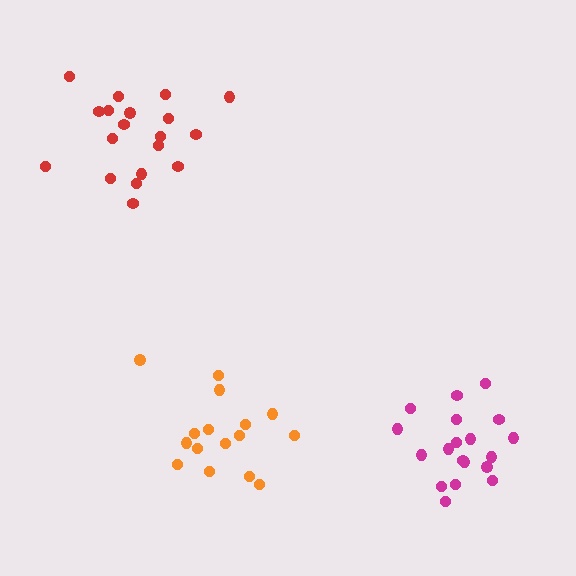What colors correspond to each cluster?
The clusters are colored: orange, red, magenta.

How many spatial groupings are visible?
There are 3 spatial groupings.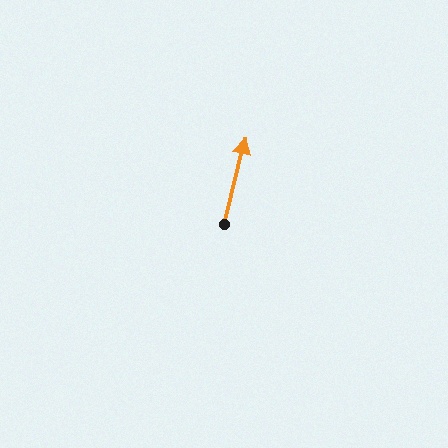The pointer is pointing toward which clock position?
Roughly 12 o'clock.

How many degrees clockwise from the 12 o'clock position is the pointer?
Approximately 14 degrees.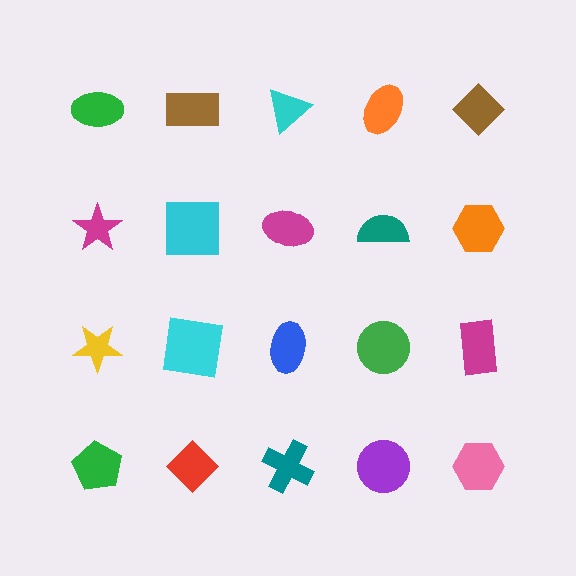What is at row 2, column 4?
A teal semicircle.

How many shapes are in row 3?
5 shapes.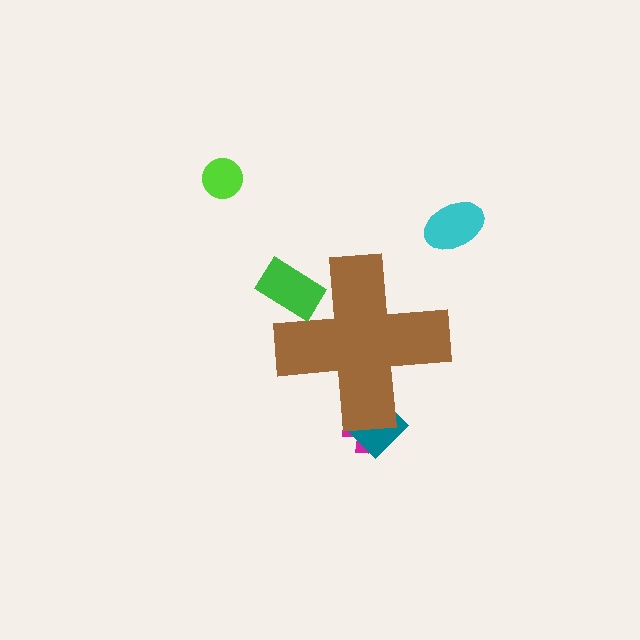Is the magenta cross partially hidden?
Yes, the magenta cross is partially hidden behind the brown cross.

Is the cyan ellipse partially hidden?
No, the cyan ellipse is fully visible.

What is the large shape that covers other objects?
A brown cross.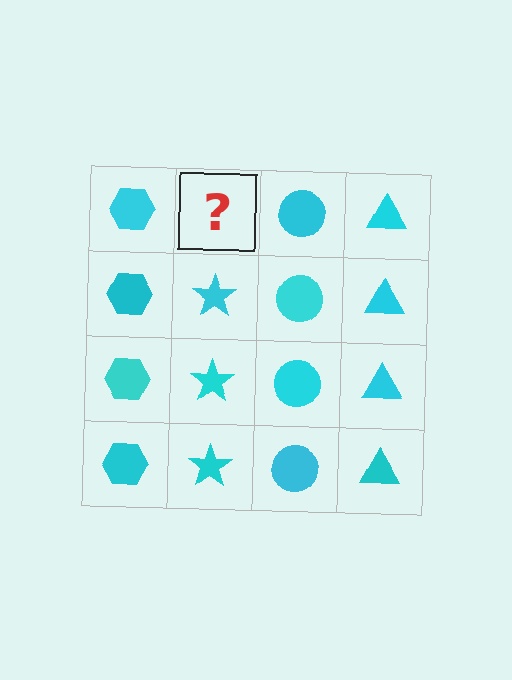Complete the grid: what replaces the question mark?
The question mark should be replaced with a cyan star.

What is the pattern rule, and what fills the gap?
The rule is that each column has a consistent shape. The gap should be filled with a cyan star.